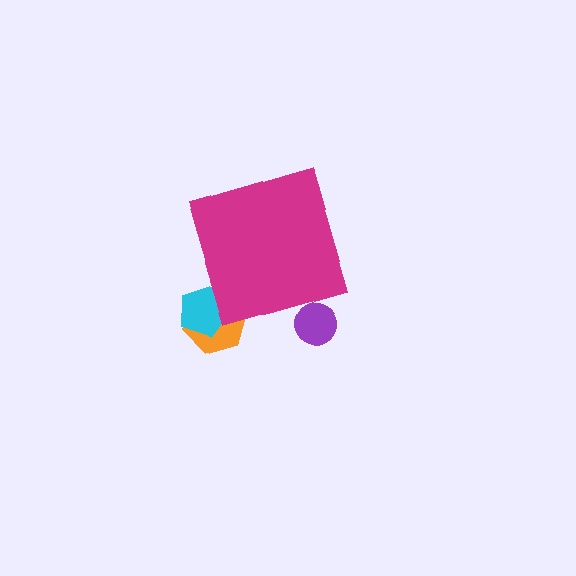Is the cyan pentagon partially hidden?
Yes, the cyan pentagon is partially hidden behind the magenta diamond.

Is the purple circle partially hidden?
Yes, the purple circle is partially hidden behind the magenta diamond.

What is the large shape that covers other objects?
A magenta diamond.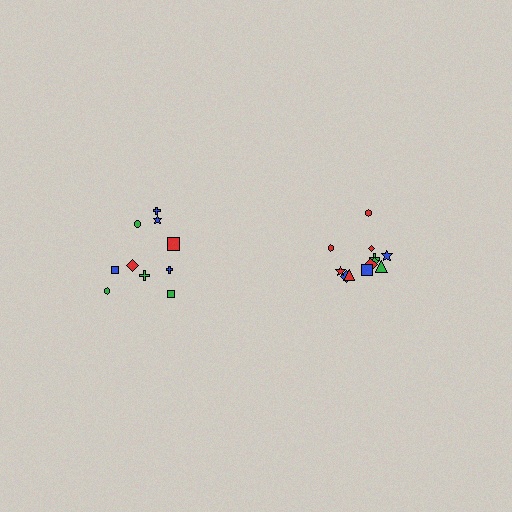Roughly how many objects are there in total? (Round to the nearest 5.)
Roughly 20 objects in total.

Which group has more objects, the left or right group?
The right group.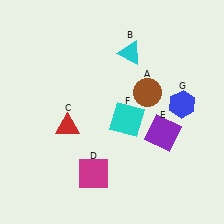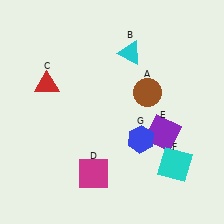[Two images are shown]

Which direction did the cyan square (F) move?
The cyan square (F) moved right.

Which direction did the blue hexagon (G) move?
The blue hexagon (G) moved left.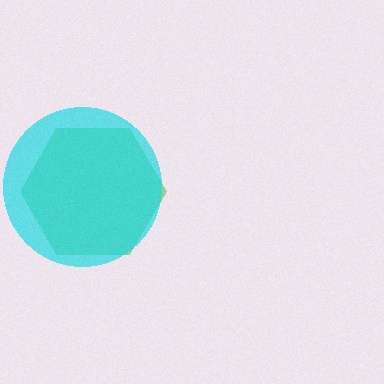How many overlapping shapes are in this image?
There are 2 overlapping shapes in the image.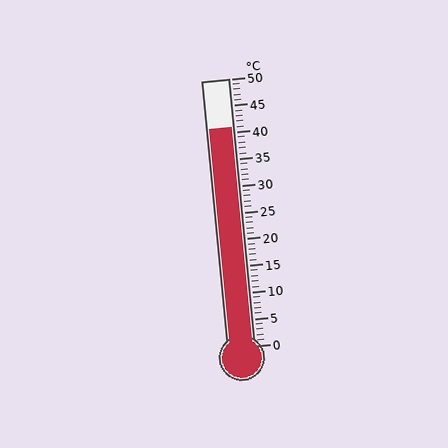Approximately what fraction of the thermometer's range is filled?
The thermometer is filled to approximately 80% of its range.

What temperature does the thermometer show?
The thermometer shows approximately 41°C.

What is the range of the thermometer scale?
The thermometer scale ranges from 0°C to 50°C.